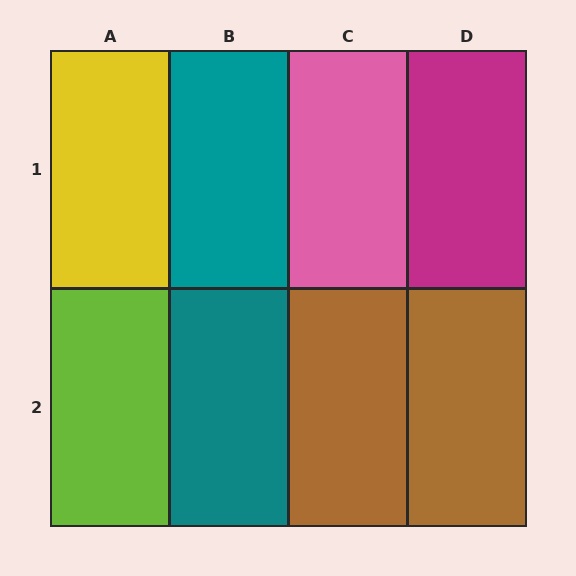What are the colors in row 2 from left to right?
Lime, teal, brown, brown.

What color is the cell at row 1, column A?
Yellow.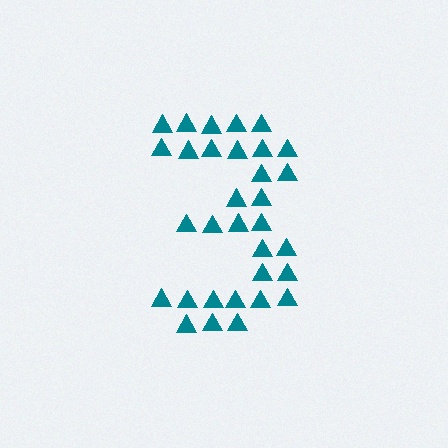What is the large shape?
The large shape is the digit 3.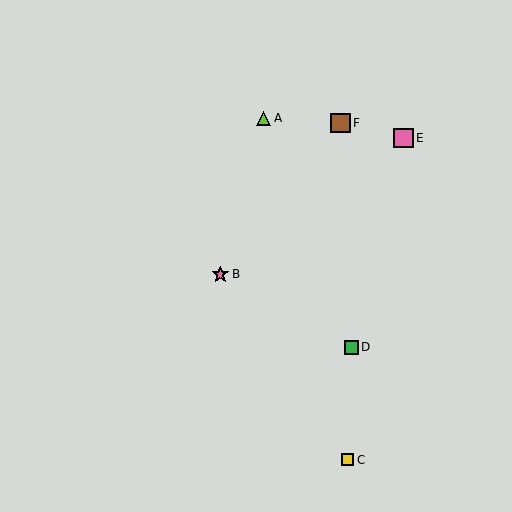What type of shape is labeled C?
Shape C is a yellow square.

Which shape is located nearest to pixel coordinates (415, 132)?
The pink square (labeled E) at (404, 138) is nearest to that location.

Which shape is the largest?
The pink square (labeled E) is the largest.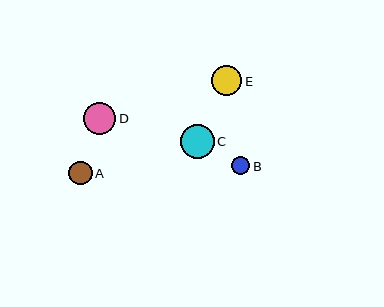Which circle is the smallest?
Circle B is the smallest with a size of approximately 18 pixels.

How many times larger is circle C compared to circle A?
Circle C is approximately 1.5 times the size of circle A.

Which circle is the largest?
Circle C is the largest with a size of approximately 34 pixels.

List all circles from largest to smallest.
From largest to smallest: C, D, E, A, B.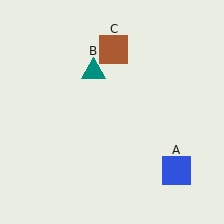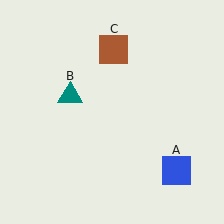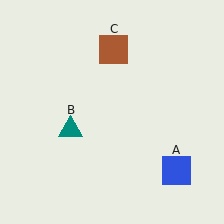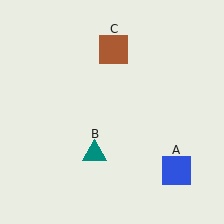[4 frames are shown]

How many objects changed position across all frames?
1 object changed position: teal triangle (object B).